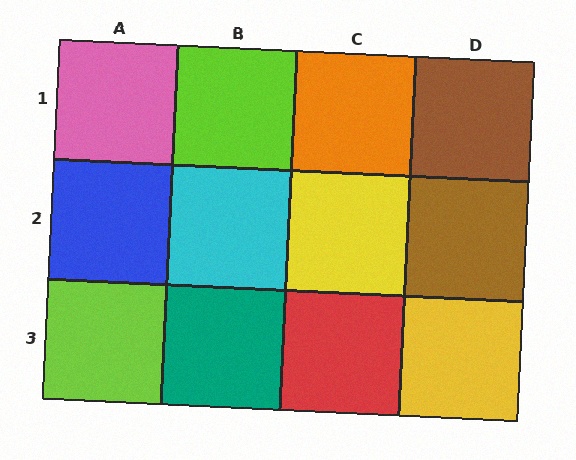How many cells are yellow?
2 cells are yellow.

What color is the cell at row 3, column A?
Lime.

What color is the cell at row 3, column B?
Teal.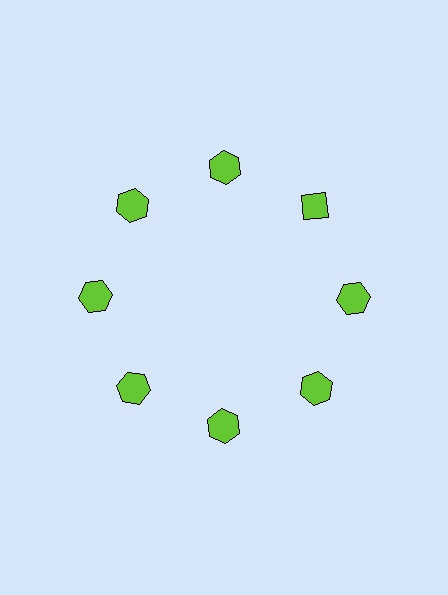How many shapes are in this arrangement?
There are 8 shapes arranged in a ring pattern.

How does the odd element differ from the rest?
It has a different shape: diamond instead of hexagon.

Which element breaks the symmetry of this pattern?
The lime diamond at roughly the 2 o'clock position breaks the symmetry. All other shapes are lime hexagons.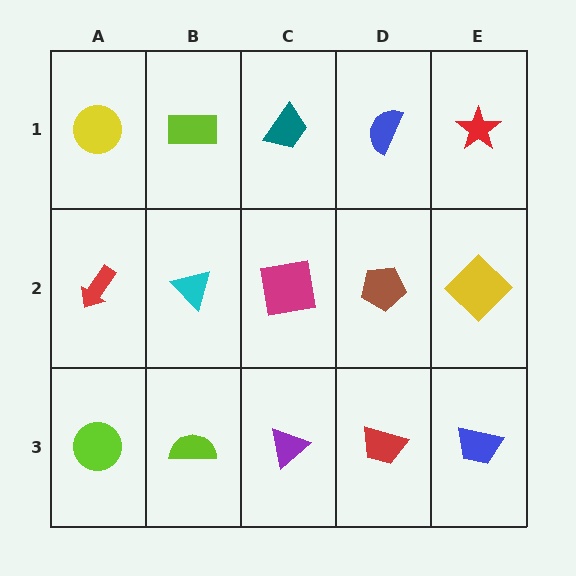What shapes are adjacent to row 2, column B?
A lime rectangle (row 1, column B), a lime semicircle (row 3, column B), a red arrow (row 2, column A), a magenta square (row 2, column C).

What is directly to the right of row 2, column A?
A cyan triangle.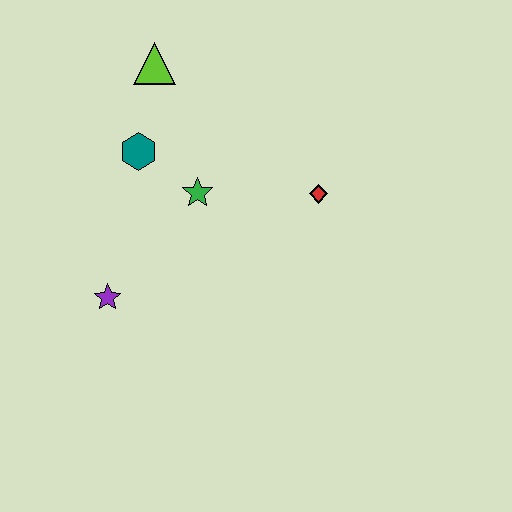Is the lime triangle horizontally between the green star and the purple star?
Yes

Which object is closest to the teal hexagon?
The green star is closest to the teal hexagon.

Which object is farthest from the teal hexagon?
The red diamond is farthest from the teal hexagon.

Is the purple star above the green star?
No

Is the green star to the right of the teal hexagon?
Yes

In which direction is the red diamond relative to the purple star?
The red diamond is to the right of the purple star.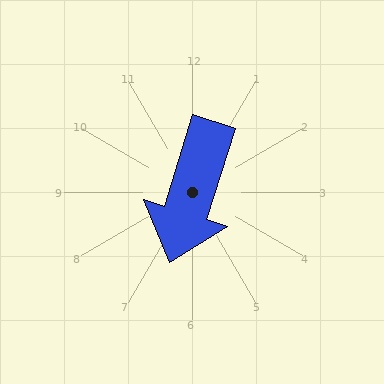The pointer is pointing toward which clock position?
Roughly 7 o'clock.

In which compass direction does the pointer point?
South.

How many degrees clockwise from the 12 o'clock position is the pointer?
Approximately 197 degrees.